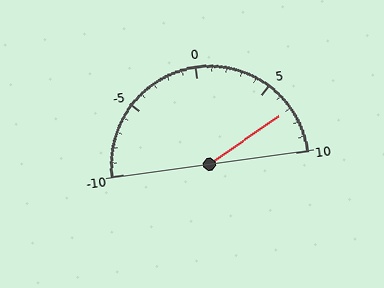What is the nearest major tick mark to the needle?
The nearest major tick mark is 5.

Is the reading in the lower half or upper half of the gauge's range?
The reading is in the upper half of the range (-10 to 10).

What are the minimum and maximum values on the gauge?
The gauge ranges from -10 to 10.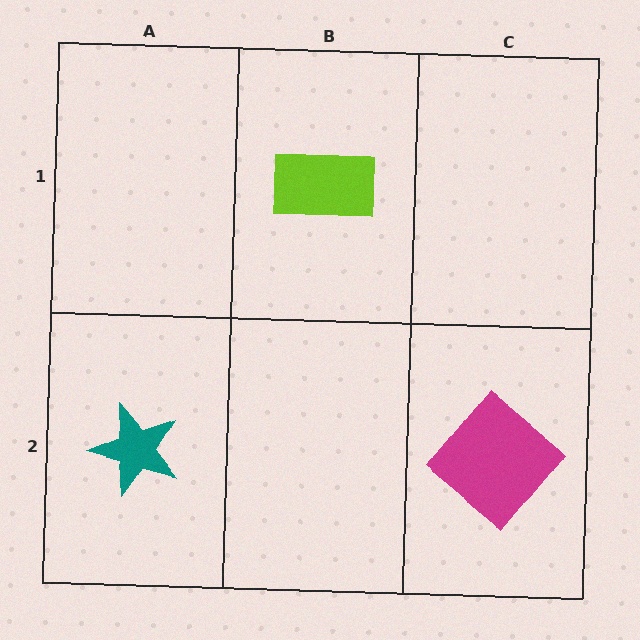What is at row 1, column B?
A lime rectangle.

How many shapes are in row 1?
1 shape.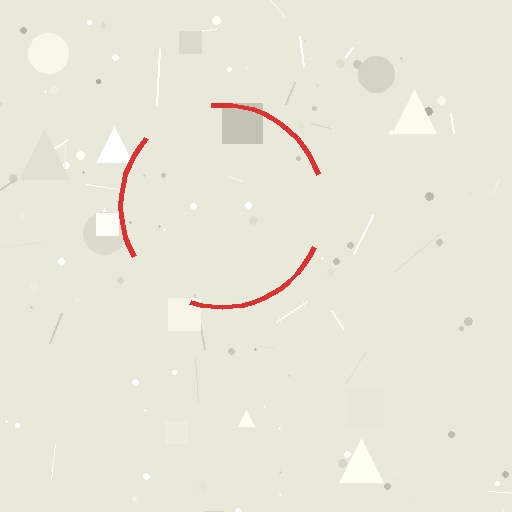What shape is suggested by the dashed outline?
The dashed outline suggests a circle.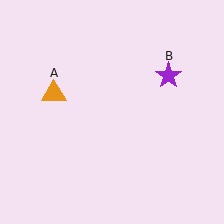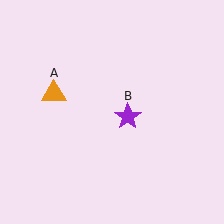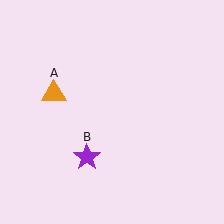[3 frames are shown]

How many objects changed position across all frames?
1 object changed position: purple star (object B).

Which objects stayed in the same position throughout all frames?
Orange triangle (object A) remained stationary.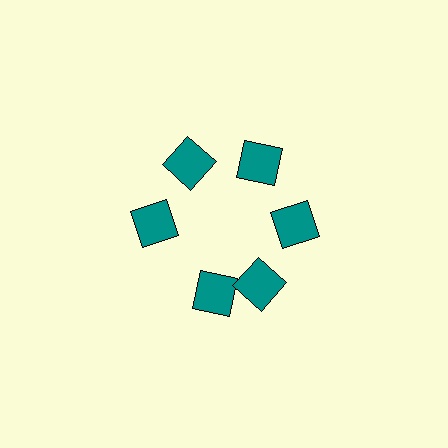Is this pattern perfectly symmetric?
No. The 6 teal squares are arranged in a ring, but one element near the 7 o'clock position is rotated out of alignment along the ring, breaking the 6-fold rotational symmetry.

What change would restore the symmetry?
The symmetry would be restored by rotating it back into even spacing with its neighbors so that all 6 squares sit at equal angles and equal distance from the center.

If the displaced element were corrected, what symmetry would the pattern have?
It would have 6-fold rotational symmetry — the pattern would map onto itself every 60 degrees.